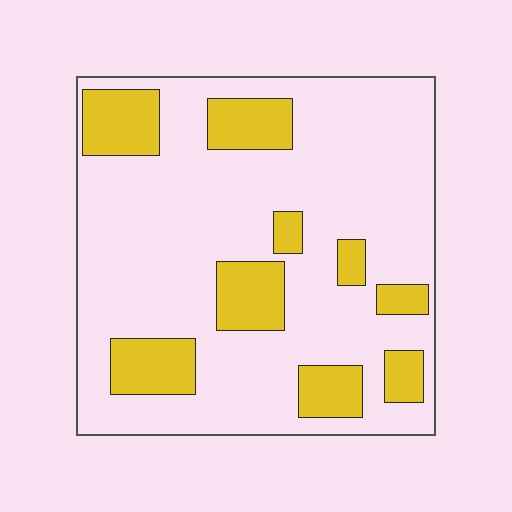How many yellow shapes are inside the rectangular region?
9.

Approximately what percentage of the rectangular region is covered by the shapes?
Approximately 25%.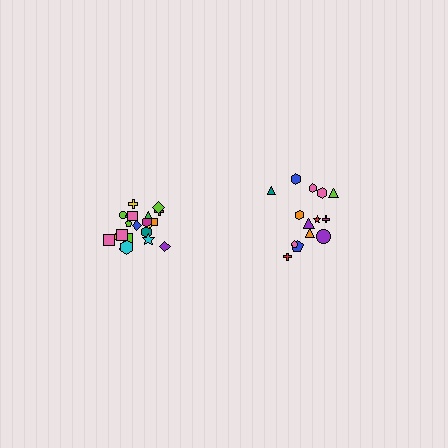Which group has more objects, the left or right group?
The left group.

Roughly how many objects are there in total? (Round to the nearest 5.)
Roughly 35 objects in total.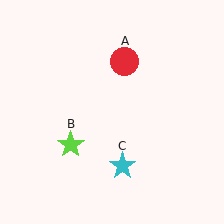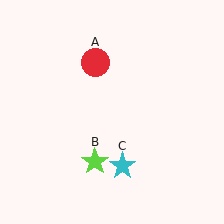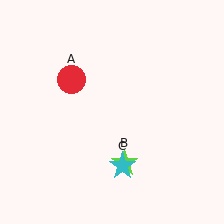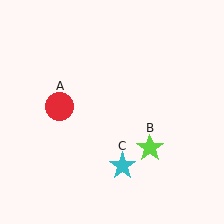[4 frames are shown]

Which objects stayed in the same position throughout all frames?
Cyan star (object C) remained stationary.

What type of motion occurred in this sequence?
The red circle (object A), lime star (object B) rotated counterclockwise around the center of the scene.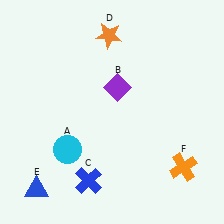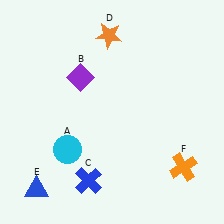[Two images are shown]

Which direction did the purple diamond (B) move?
The purple diamond (B) moved left.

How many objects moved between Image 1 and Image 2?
1 object moved between the two images.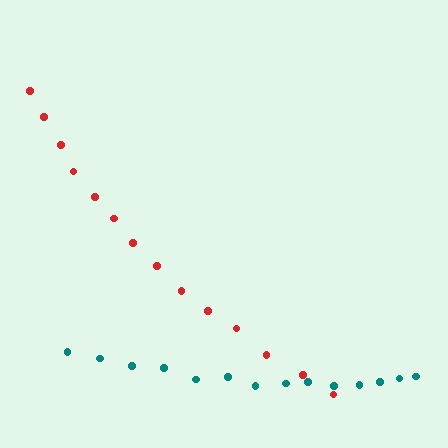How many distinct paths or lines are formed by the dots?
There are 2 distinct paths.